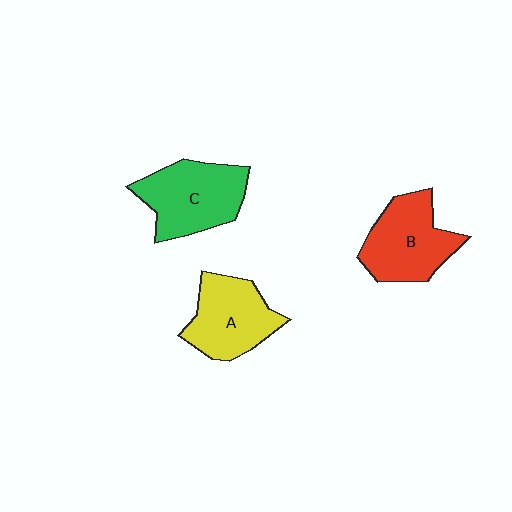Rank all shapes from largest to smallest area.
From largest to smallest: C (green), B (red), A (yellow).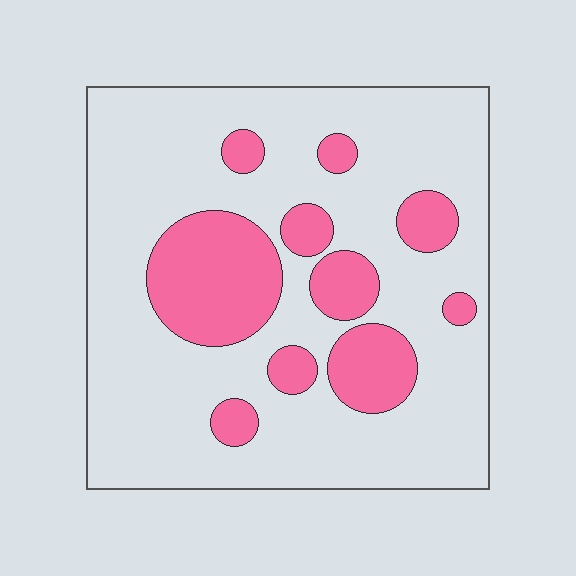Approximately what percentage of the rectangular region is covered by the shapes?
Approximately 25%.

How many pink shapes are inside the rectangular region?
10.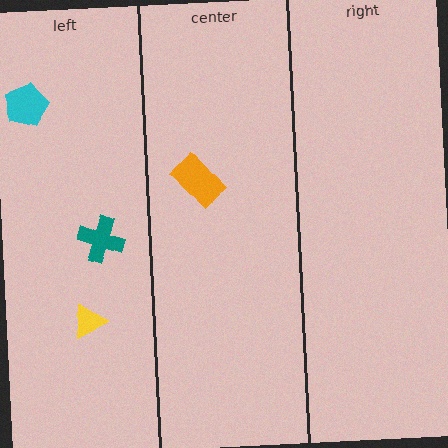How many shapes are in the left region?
3.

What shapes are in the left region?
The teal cross, the yellow triangle, the cyan pentagon.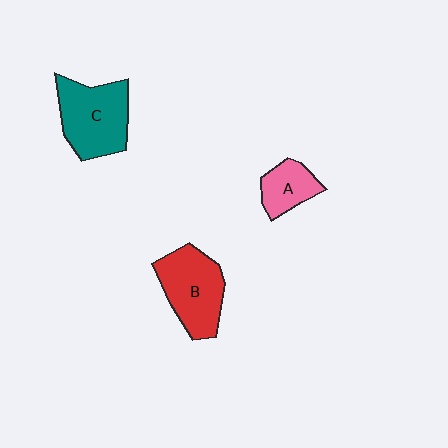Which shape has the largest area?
Shape C (teal).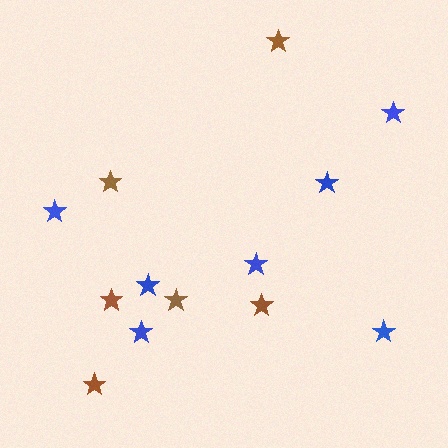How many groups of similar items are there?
There are 2 groups: one group of brown stars (6) and one group of blue stars (7).